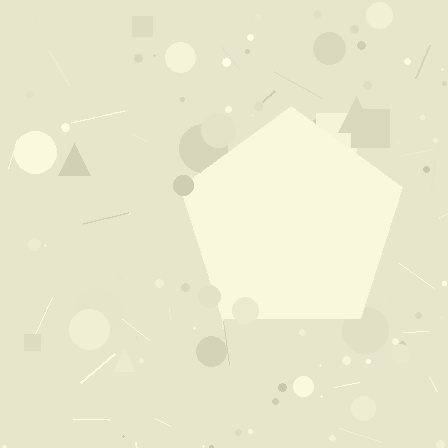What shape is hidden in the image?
A pentagon is hidden in the image.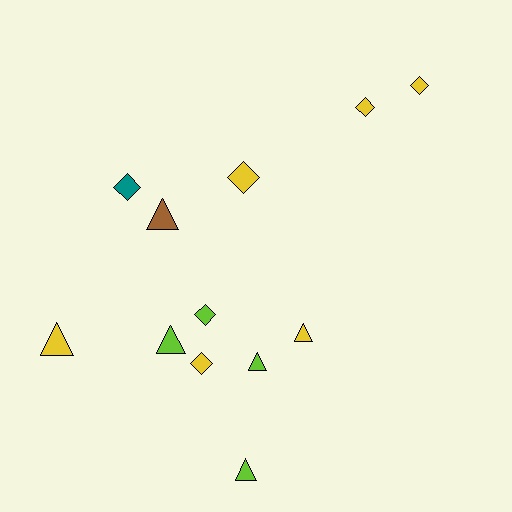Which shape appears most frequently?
Triangle, with 6 objects.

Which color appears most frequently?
Yellow, with 6 objects.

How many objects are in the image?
There are 12 objects.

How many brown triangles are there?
There is 1 brown triangle.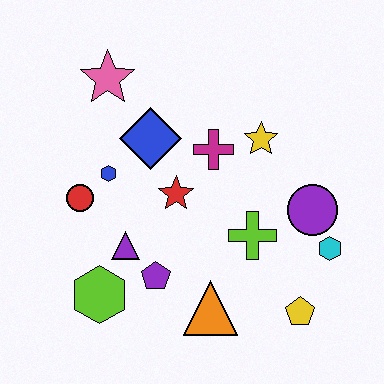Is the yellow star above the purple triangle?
Yes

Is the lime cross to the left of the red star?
No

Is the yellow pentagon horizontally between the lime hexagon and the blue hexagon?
No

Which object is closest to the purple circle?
The cyan hexagon is closest to the purple circle.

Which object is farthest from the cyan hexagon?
The pink star is farthest from the cyan hexagon.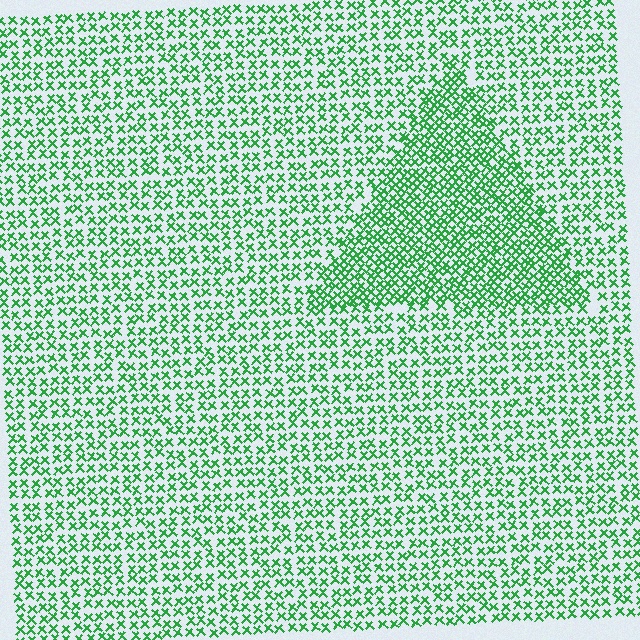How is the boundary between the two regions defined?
The boundary is defined by a change in element density (approximately 1.7x ratio). All elements are the same color, size, and shape.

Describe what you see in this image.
The image contains small green elements arranged at two different densities. A triangle-shaped region is visible where the elements are more densely packed than the surrounding area.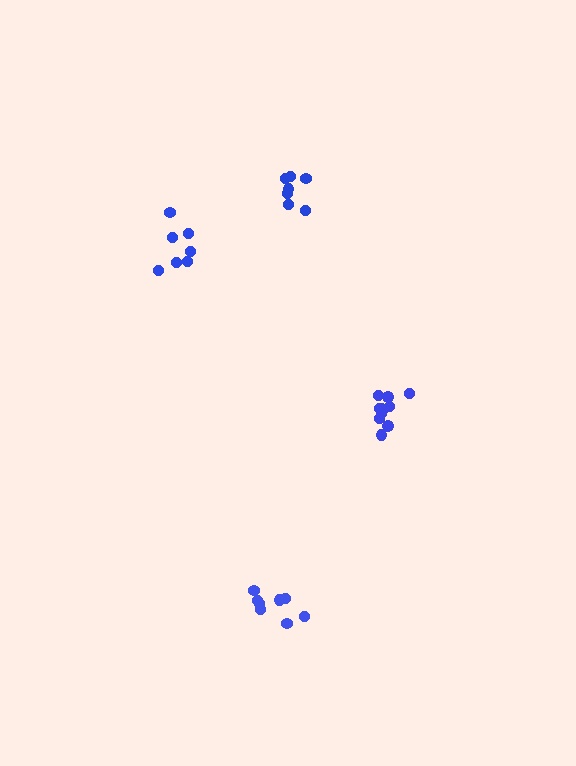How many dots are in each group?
Group 1: 11 dots, Group 2: 7 dots, Group 3: 7 dots, Group 4: 8 dots (33 total).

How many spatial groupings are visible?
There are 4 spatial groupings.